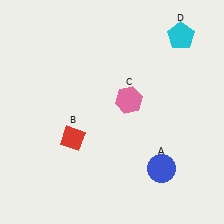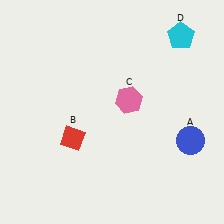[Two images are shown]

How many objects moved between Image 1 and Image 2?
1 object moved between the two images.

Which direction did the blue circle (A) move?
The blue circle (A) moved right.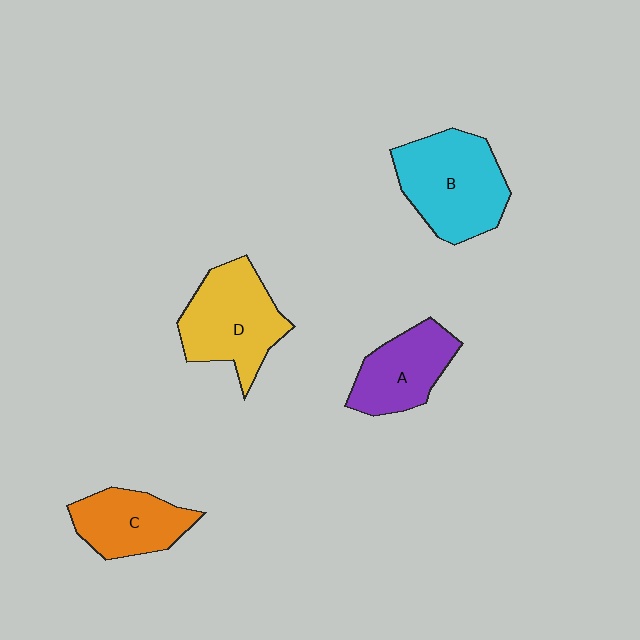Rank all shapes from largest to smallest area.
From largest to smallest: B (cyan), D (yellow), A (purple), C (orange).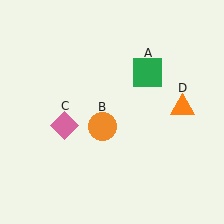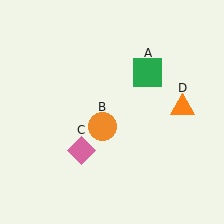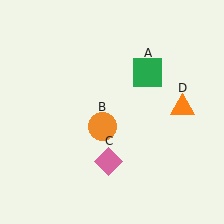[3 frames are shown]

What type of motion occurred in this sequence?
The pink diamond (object C) rotated counterclockwise around the center of the scene.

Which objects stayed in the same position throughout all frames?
Green square (object A) and orange circle (object B) and orange triangle (object D) remained stationary.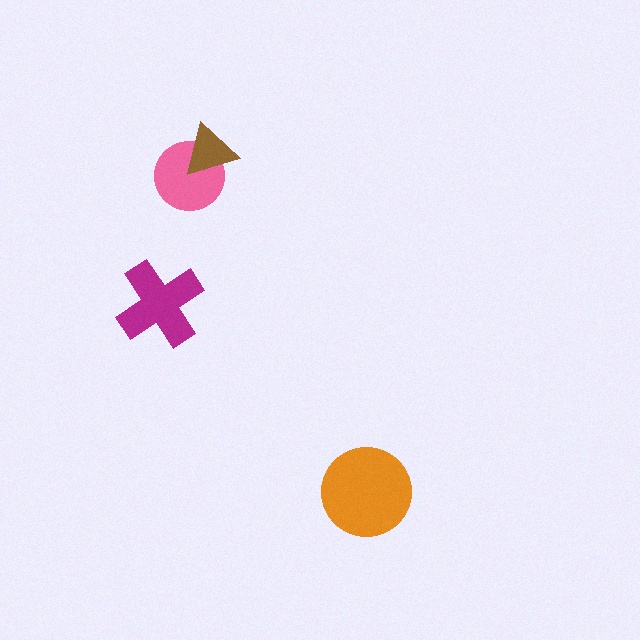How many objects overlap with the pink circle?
1 object overlaps with the pink circle.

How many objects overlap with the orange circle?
0 objects overlap with the orange circle.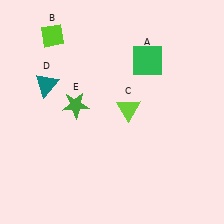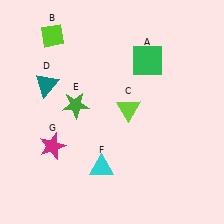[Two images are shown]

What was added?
A cyan triangle (F), a magenta star (G) were added in Image 2.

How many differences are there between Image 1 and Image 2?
There are 2 differences between the two images.